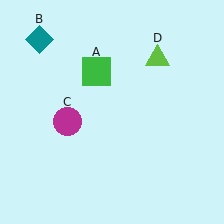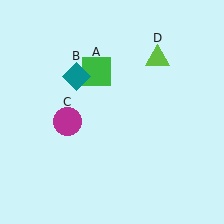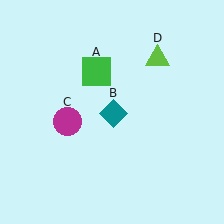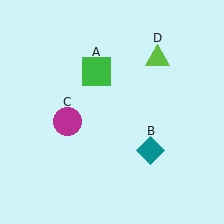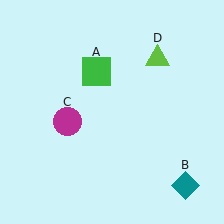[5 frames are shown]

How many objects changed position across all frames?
1 object changed position: teal diamond (object B).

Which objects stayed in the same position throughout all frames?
Green square (object A) and magenta circle (object C) and lime triangle (object D) remained stationary.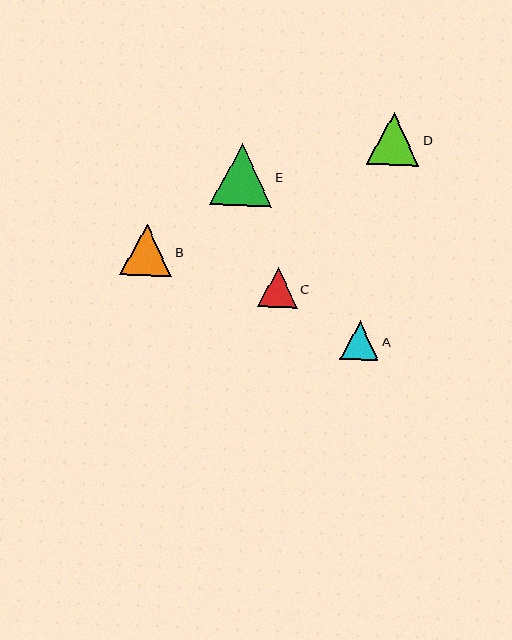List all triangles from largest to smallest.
From largest to smallest: E, D, B, C, A.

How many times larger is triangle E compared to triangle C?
Triangle E is approximately 1.5 times the size of triangle C.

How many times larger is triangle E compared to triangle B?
Triangle E is approximately 1.2 times the size of triangle B.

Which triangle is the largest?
Triangle E is the largest with a size of approximately 62 pixels.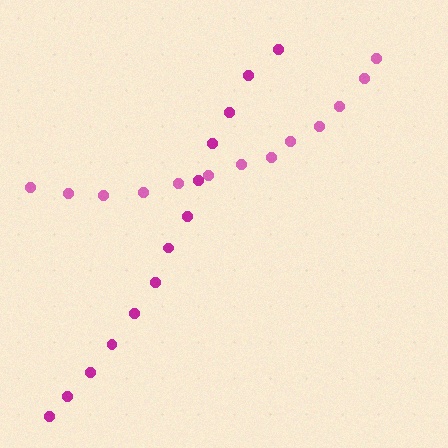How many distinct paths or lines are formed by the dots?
There are 2 distinct paths.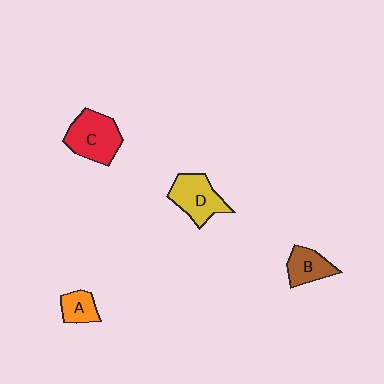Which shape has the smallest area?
Shape A (orange).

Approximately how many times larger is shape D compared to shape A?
Approximately 1.9 times.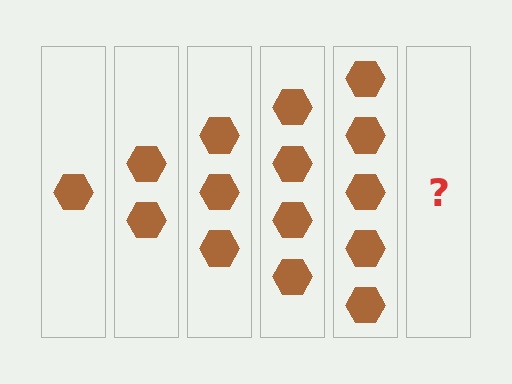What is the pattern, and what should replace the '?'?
The pattern is that each step adds one more hexagon. The '?' should be 6 hexagons.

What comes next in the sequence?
The next element should be 6 hexagons.